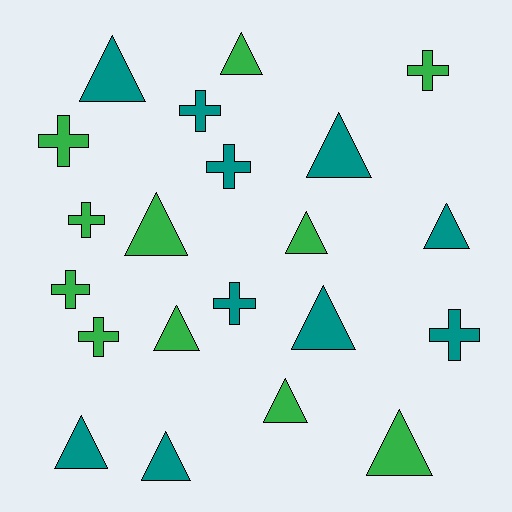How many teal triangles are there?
There are 6 teal triangles.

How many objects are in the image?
There are 21 objects.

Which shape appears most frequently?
Triangle, with 12 objects.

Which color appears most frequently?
Green, with 11 objects.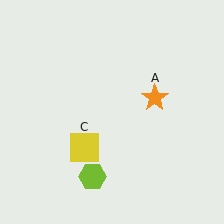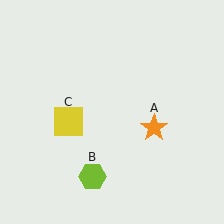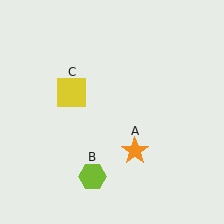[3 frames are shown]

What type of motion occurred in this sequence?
The orange star (object A), yellow square (object C) rotated clockwise around the center of the scene.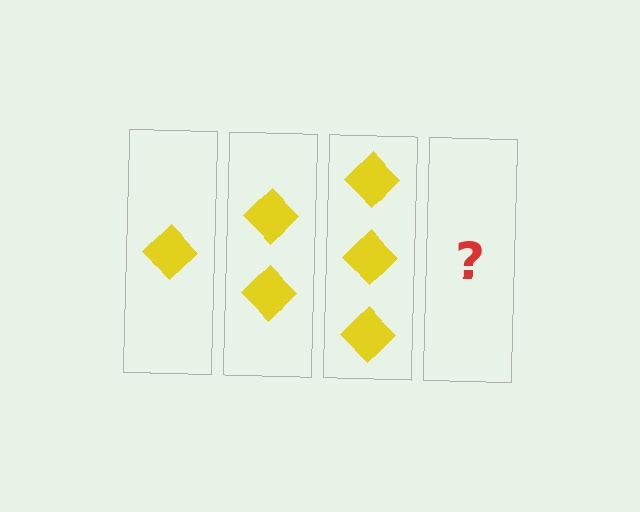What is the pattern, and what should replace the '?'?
The pattern is that each step adds one more diamond. The '?' should be 4 diamonds.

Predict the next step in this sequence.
The next step is 4 diamonds.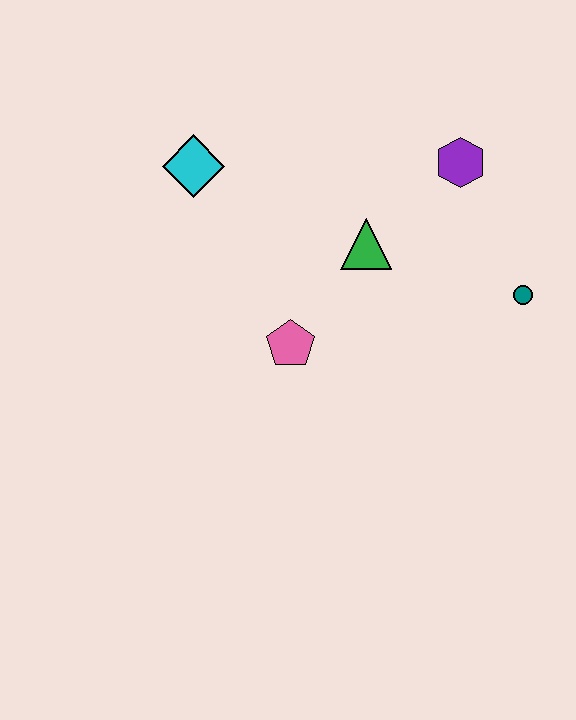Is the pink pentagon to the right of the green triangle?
No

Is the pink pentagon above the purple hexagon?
No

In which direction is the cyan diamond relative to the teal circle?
The cyan diamond is to the left of the teal circle.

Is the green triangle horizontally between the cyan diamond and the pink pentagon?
No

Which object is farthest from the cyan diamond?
The teal circle is farthest from the cyan diamond.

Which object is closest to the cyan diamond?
The green triangle is closest to the cyan diamond.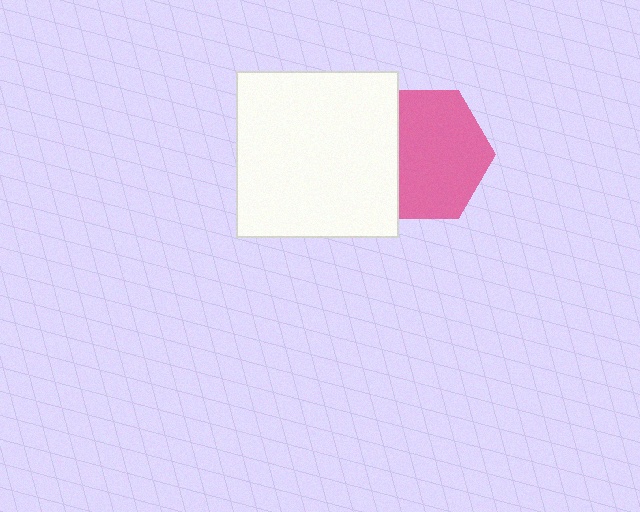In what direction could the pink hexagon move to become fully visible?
The pink hexagon could move right. That would shift it out from behind the white rectangle entirely.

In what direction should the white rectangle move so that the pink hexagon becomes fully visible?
The white rectangle should move left. That is the shortest direction to clear the overlap and leave the pink hexagon fully visible.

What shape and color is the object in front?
The object in front is a white rectangle.